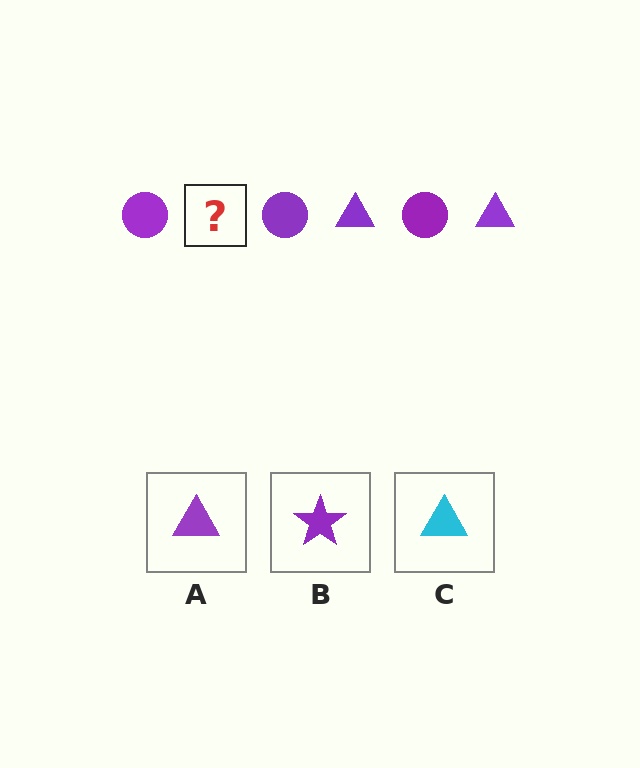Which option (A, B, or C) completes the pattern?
A.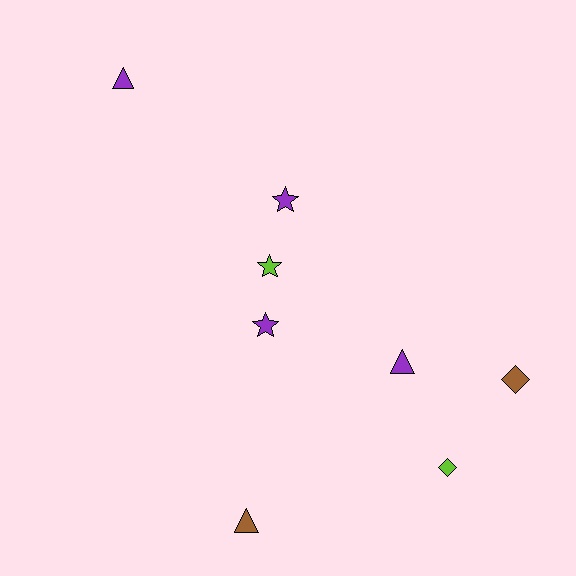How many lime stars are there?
There is 1 lime star.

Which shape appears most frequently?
Star, with 3 objects.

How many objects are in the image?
There are 8 objects.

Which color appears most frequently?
Purple, with 4 objects.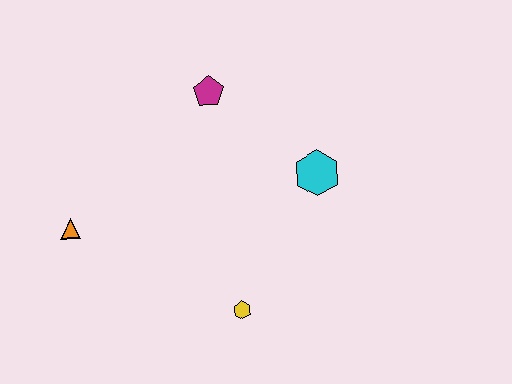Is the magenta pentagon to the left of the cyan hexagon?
Yes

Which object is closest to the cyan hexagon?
The magenta pentagon is closest to the cyan hexagon.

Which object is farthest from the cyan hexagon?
The orange triangle is farthest from the cyan hexagon.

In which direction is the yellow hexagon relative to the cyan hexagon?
The yellow hexagon is below the cyan hexagon.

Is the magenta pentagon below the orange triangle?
No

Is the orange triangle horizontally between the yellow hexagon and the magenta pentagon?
No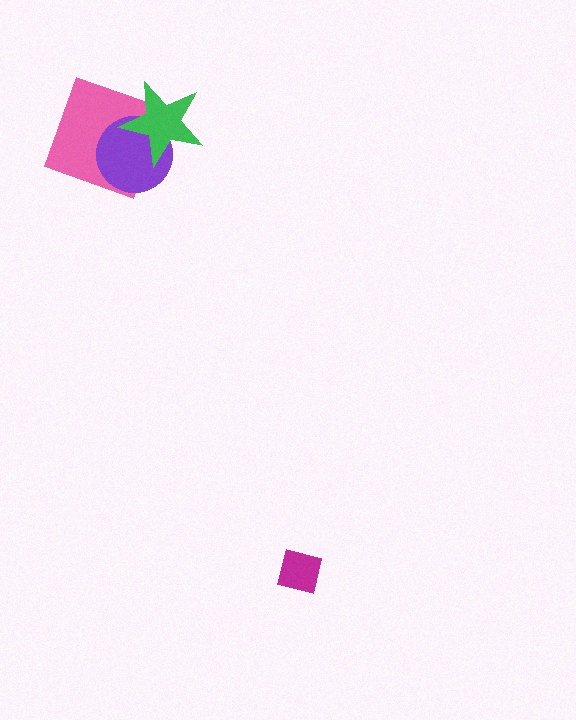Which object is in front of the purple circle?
The green star is in front of the purple circle.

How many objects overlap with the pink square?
2 objects overlap with the pink square.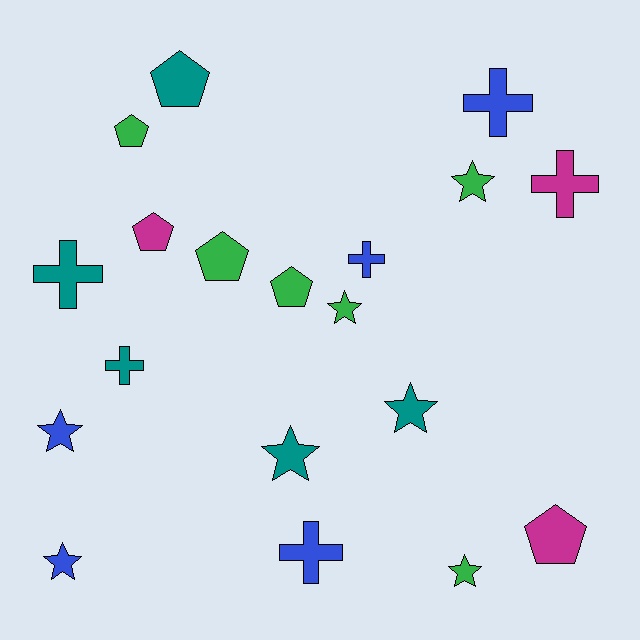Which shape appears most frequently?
Star, with 7 objects.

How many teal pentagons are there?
There is 1 teal pentagon.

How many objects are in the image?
There are 19 objects.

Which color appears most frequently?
Green, with 6 objects.